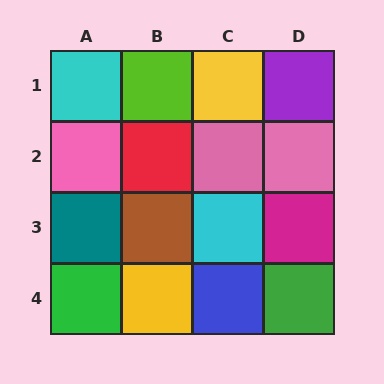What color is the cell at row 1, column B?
Lime.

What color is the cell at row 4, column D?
Green.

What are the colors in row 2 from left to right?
Pink, red, pink, pink.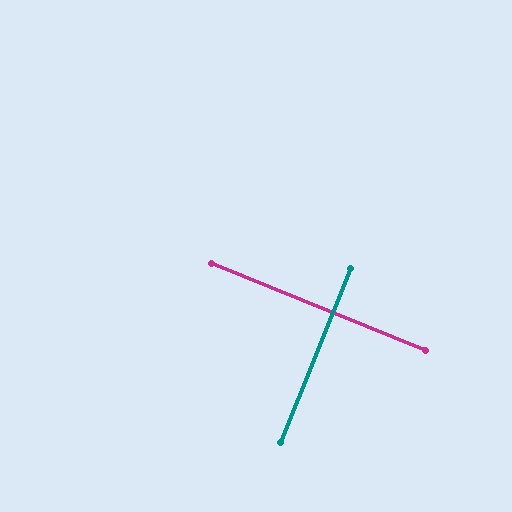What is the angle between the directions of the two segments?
Approximately 90 degrees.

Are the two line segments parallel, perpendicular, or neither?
Perpendicular — they meet at approximately 90°.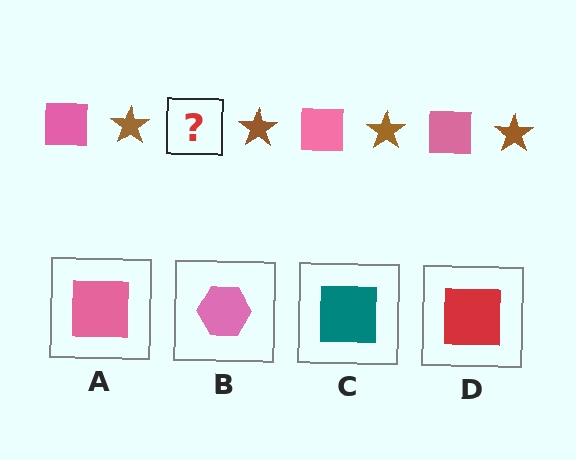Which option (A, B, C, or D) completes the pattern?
A.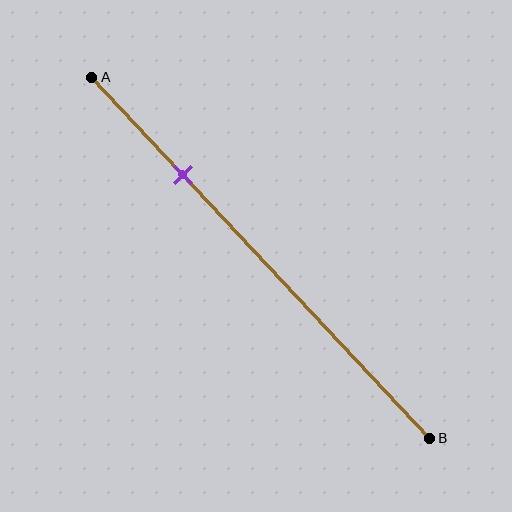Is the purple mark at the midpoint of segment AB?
No, the mark is at about 25% from A, not at the 50% midpoint.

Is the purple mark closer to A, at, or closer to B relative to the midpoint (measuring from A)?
The purple mark is closer to point A than the midpoint of segment AB.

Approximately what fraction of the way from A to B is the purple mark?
The purple mark is approximately 25% of the way from A to B.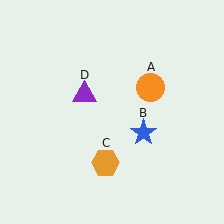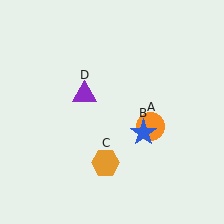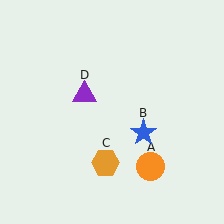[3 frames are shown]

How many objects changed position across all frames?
1 object changed position: orange circle (object A).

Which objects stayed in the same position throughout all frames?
Blue star (object B) and orange hexagon (object C) and purple triangle (object D) remained stationary.